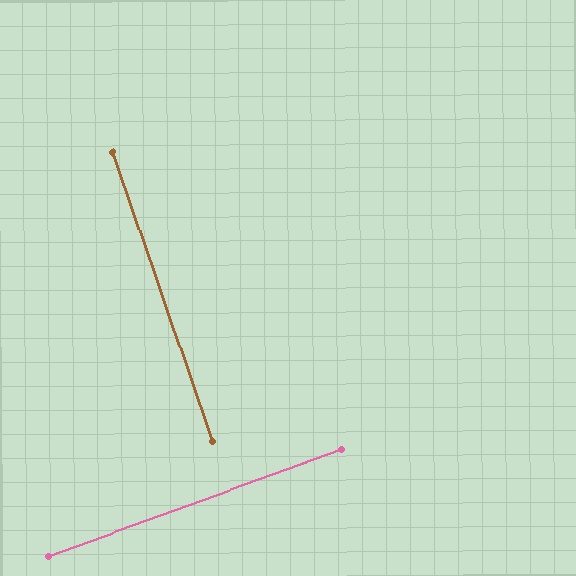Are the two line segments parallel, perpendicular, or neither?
Perpendicular — they meet at approximately 89°.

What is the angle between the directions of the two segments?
Approximately 89 degrees.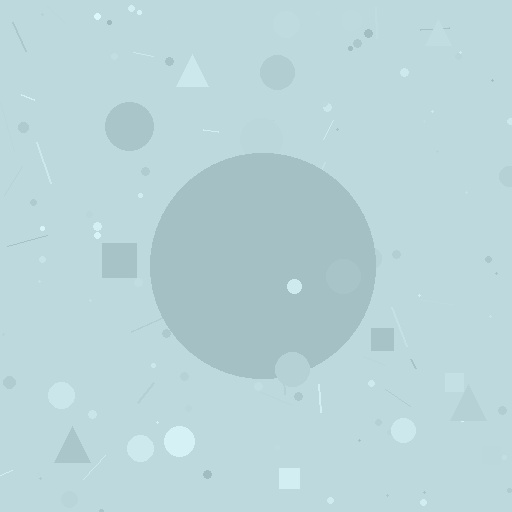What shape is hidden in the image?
A circle is hidden in the image.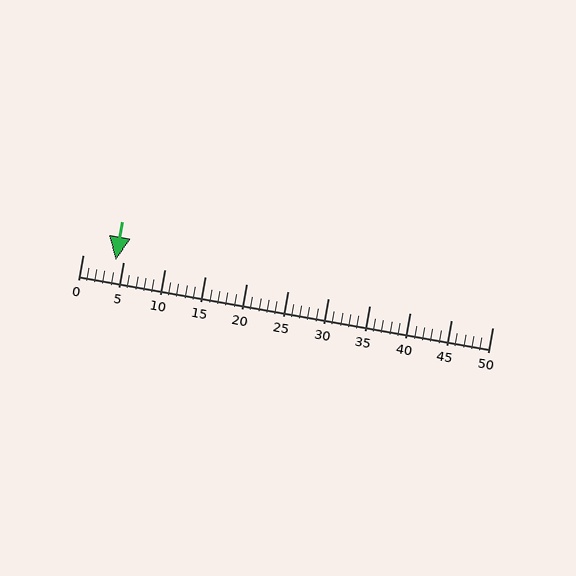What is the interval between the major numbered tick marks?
The major tick marks are spaced 5 units apart.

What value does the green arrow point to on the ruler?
The green arrow points to approximately 4.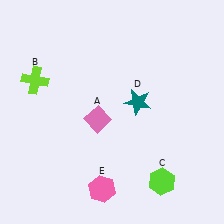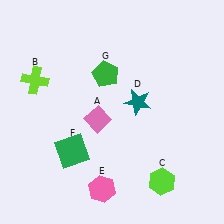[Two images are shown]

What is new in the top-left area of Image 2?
A green pentagon (G) was added in the top-left area of Image 2.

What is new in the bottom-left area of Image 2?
A green square (F) was added in the bottom-left area of Image 2.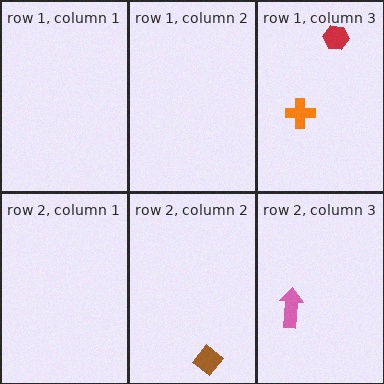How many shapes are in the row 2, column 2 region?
1.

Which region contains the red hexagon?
The row 1, column 3 region.